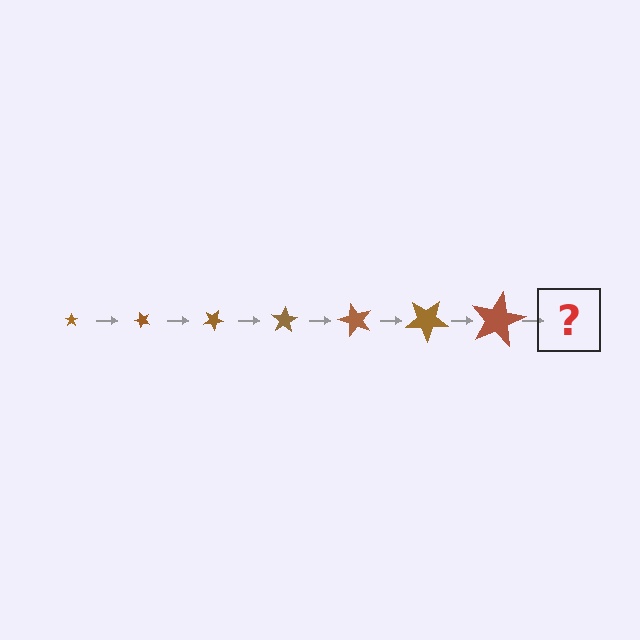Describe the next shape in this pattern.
It should be a star, larger than the previous one and rotated 350 degrees from the start.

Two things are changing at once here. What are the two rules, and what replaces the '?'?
The two rules are that the star grows larger each step and it rotates 50 degrees each step. The '?' should be a star, larger than the previous one and rotated 350 degrees from the start.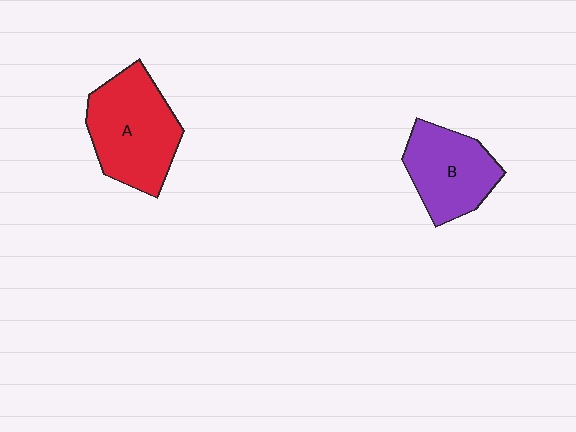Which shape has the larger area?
Shape A (red).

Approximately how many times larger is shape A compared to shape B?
Approximately 1.3 times.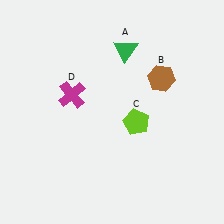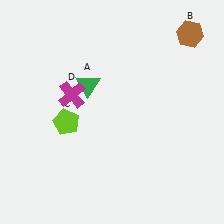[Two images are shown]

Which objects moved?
The objects that moved are: the green triangle (A), the brown hexagon (B), the lime pentagon (C).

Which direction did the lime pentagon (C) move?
The lime pentagon (C) moved left.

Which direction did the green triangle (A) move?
The green triangle (A) moved left.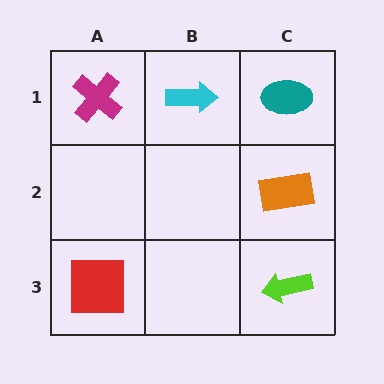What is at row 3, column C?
A lime arrow.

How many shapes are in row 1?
3 shapes.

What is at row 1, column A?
A magenta cross.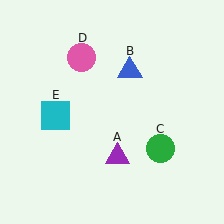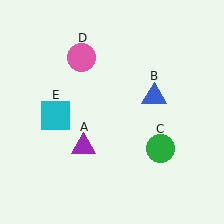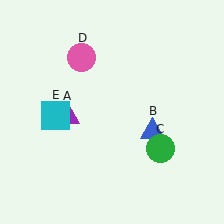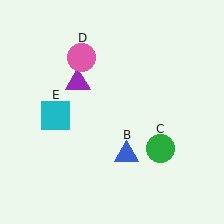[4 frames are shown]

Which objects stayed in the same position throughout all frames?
Green circle (object C) and pink circle (object D) and cyan square (object E) remained stationary.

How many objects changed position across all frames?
2 objects changed position: purple triangle (object A), blue triangle (object B).